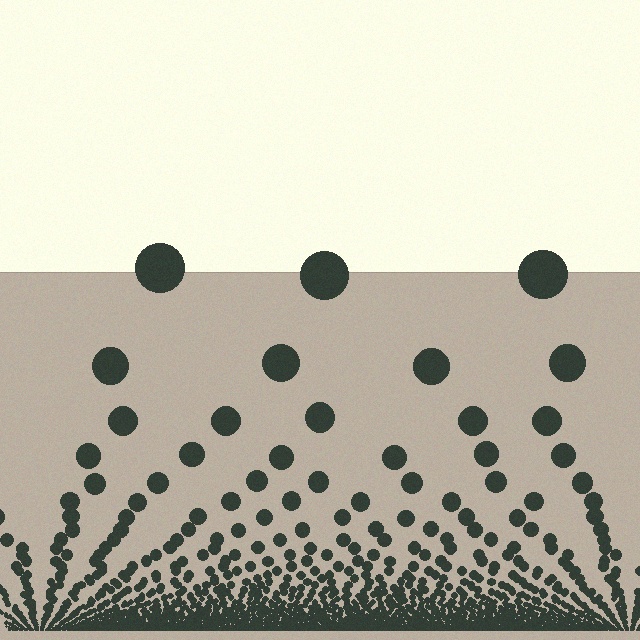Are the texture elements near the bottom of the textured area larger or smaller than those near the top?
Smaller. The gradient is inverted — elements near the bottom are smaller and denser.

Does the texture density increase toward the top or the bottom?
Density increases toward the bottom.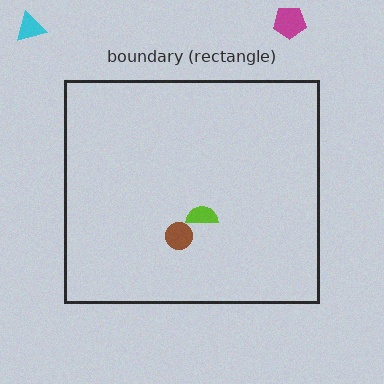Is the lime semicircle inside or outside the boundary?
Inside.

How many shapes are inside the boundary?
2 inside, 2 outside.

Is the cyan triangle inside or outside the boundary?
Outside.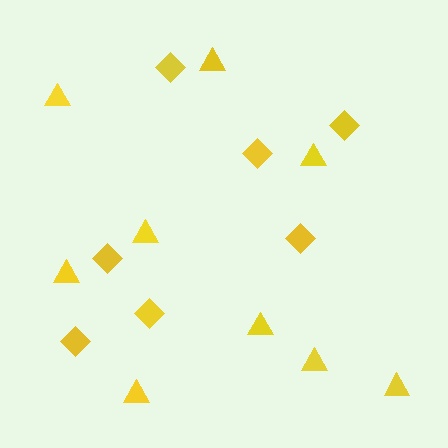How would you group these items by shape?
There are 2 groups: one group of triangles (9) and one group of diamonds (7).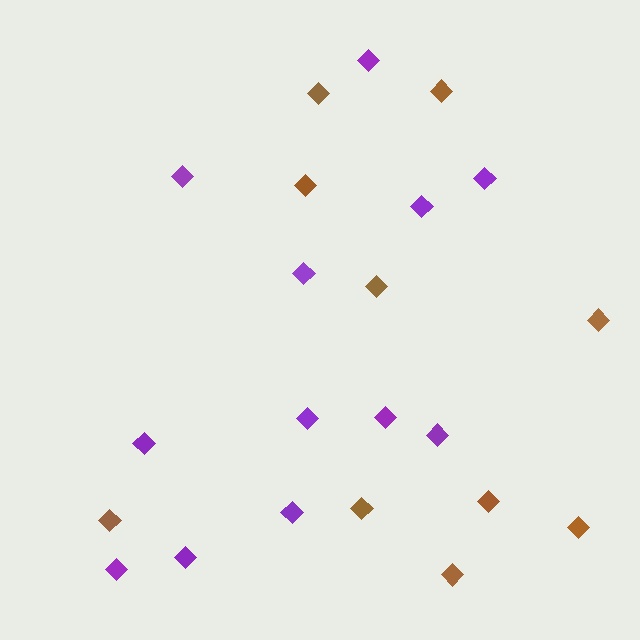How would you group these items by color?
There are 2 groups: one group of brown diamonds (10) and one group of purple diamonds (12).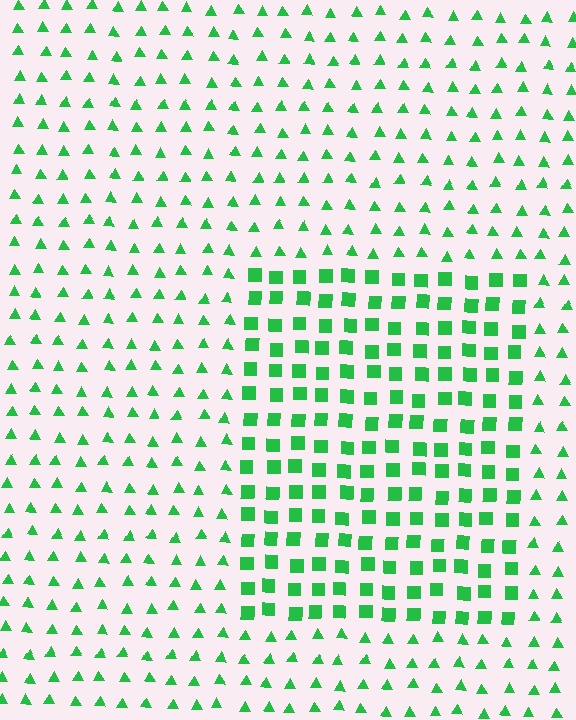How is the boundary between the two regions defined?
The boundary is defined by a change in element shape: squares inside vs. triangles outside. All elements share the same color and spacing.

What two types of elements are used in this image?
The image uses squares inside the rectangle region and triangles outside it.